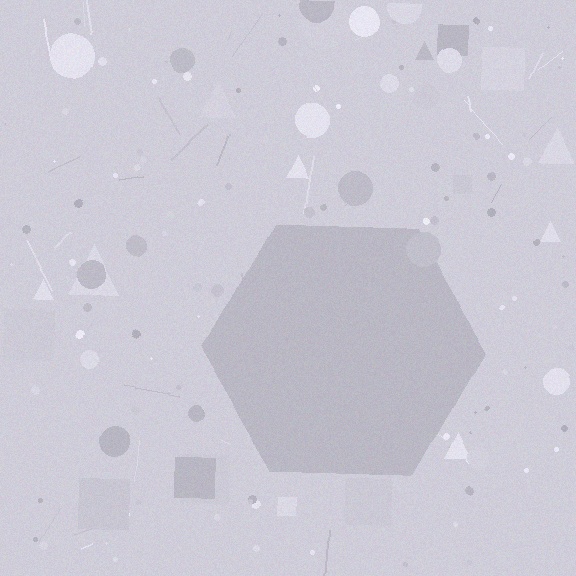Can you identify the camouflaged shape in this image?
The camouflaged shape is a hexagon.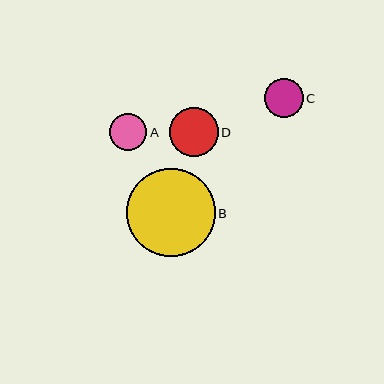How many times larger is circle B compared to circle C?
Circle B is approximately 2.3 times the size of circle C.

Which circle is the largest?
Circle B is the largest with a size of approximately 89 pixels.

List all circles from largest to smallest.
From largest to smallest: B, D, C, A.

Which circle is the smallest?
Circle A is the smallest with a size of approximately 37 pixels.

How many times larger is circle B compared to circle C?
Circle B is approximately 2.3 times the size of circle C.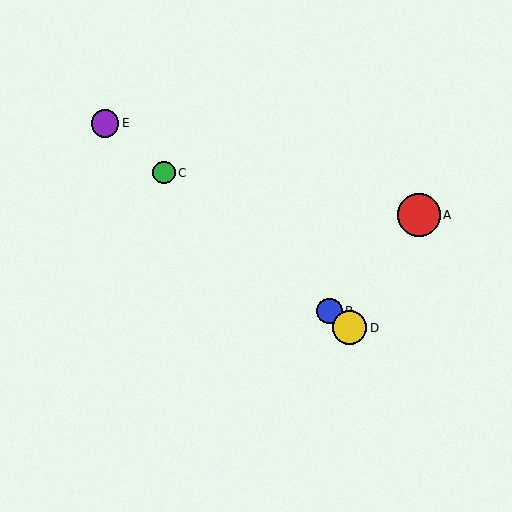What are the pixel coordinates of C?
Object C is at (164, 173).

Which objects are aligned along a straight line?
Objects B, C, D, E are aligned along a straight line.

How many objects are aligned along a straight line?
4 objects (B, C, D, E) are aligned along a straight line.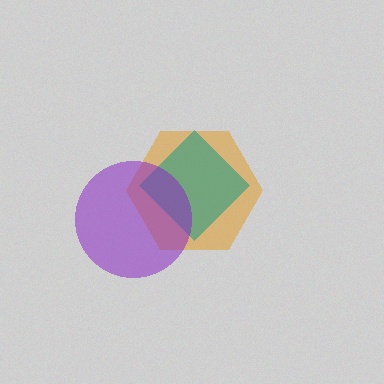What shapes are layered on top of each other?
The layered shapes are: an orange hexagon, a teal diamond, a purple circle.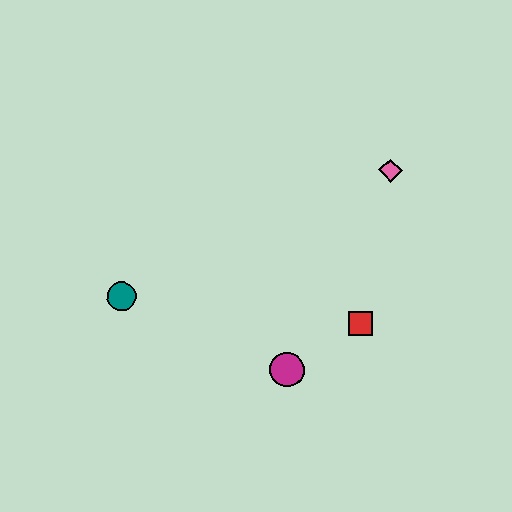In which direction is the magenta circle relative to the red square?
The magenta circle is to the left of the red square.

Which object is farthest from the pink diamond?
The teal circle is farthest from the pink diamond.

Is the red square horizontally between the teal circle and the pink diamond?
Yes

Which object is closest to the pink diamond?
The red square is closest to the pink diamond.